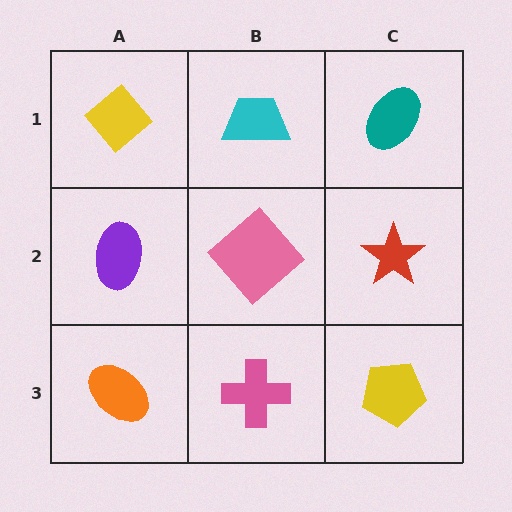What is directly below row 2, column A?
An orange ellipse.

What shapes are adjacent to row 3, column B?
A pink diamond (row 2, column B), an orange ellipse (row 3, column A), a yellow pentagon (row 3, column C).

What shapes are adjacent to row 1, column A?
A purple ellipse (row 2, column A), a cyan trapezoid (row 1, column B).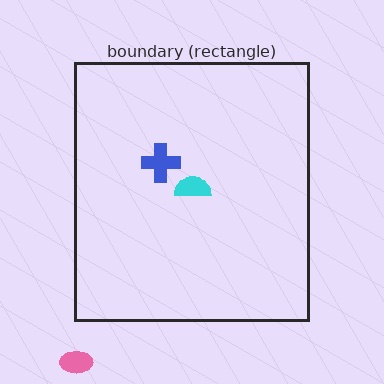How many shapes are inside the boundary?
2 inside, 1 outside.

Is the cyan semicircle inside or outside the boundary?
Inside.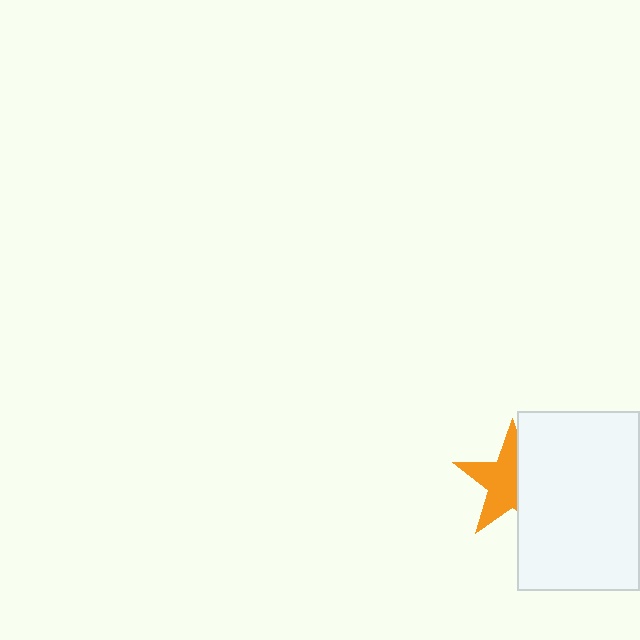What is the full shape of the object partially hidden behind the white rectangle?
The partially hidden object is an orange star.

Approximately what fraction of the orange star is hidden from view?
Roughly 41% of the orange star is hidden behind the white rectangle.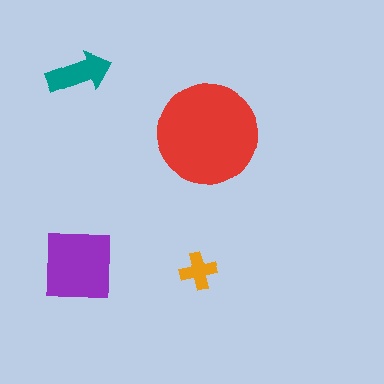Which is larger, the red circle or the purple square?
The red circle.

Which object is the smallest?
The orange cross.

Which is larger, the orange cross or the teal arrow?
The teal arrow.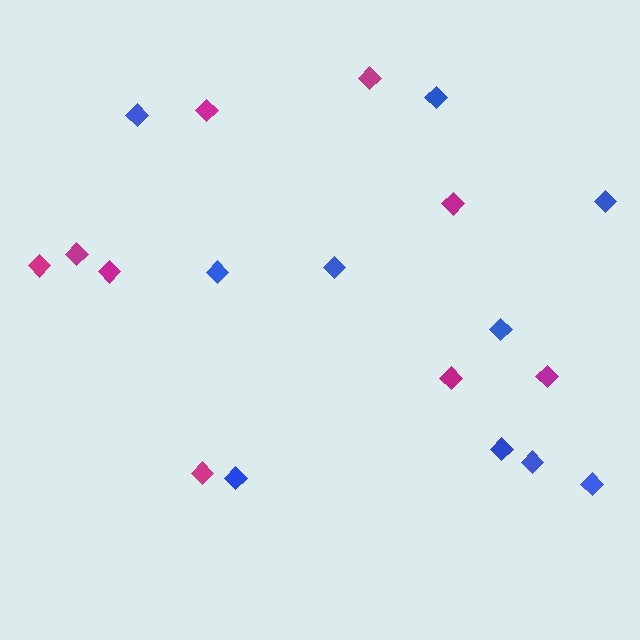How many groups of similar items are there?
There are 2 groups: one group of magenta diamonds (9) and one group of blue diamonds (10).